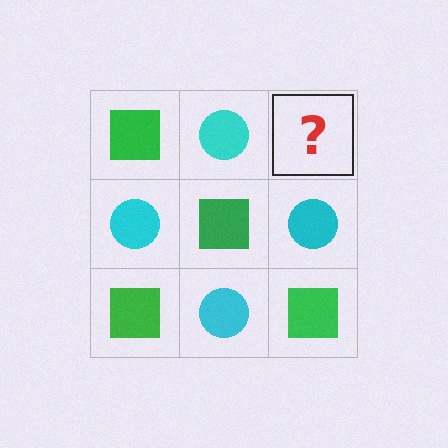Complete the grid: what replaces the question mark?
The question mark should be replaced with a green square.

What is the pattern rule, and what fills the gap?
The rule is that it alternates green square and cyan circle in a checkerboard pattern. The gap should be filled with a green square.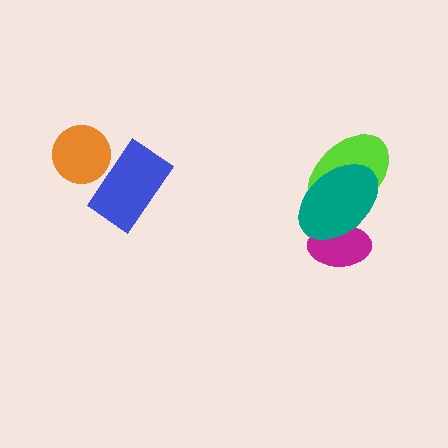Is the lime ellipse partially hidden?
Yes, it is partially covered by another shape.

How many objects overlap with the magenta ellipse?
2 objects overlap with the magenta ellipse.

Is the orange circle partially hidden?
Yes, it is partially covered by another shape.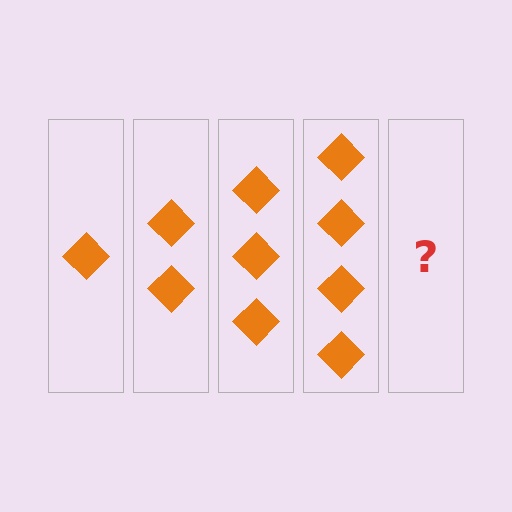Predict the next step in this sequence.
The next step is 5 diamonds.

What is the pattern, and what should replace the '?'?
The pattern is that each step adds one more diamond. The '?' should be 5 diamonds.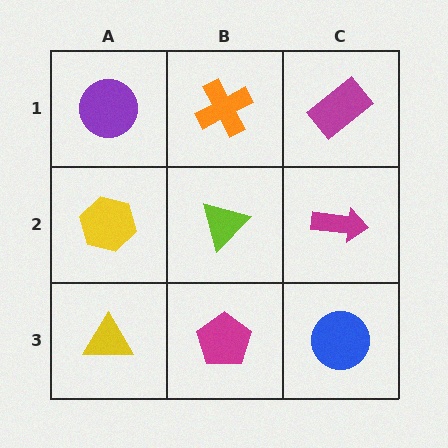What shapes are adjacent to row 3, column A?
A yellow hexagon (row 2, column A), a magenta pentagon (row 3, column B).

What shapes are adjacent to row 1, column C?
A magenta arrow (row 2, column C), an orange cross (row 1, column B).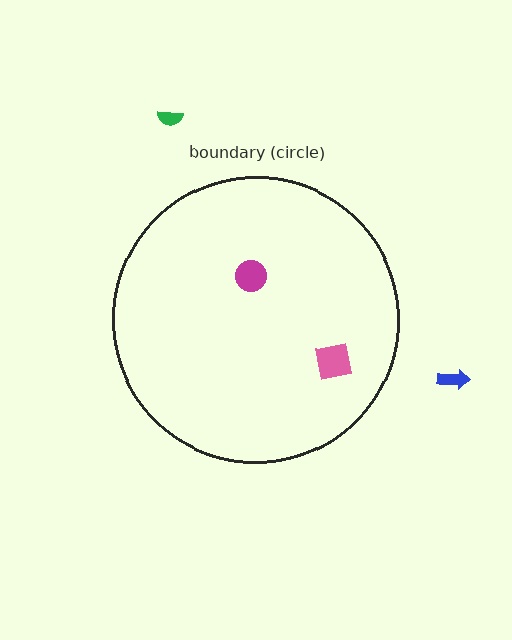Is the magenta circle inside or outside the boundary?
Inside.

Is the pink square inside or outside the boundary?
Inside.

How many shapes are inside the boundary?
2 inside, 2 outside.